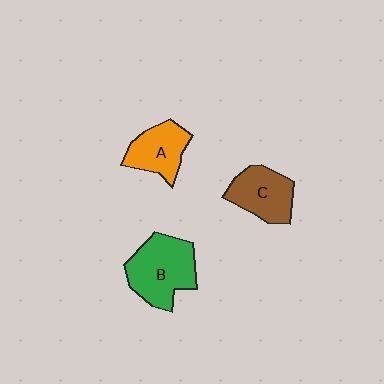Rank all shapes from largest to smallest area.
From largest to smallest: B (green), C (brown), A (orange).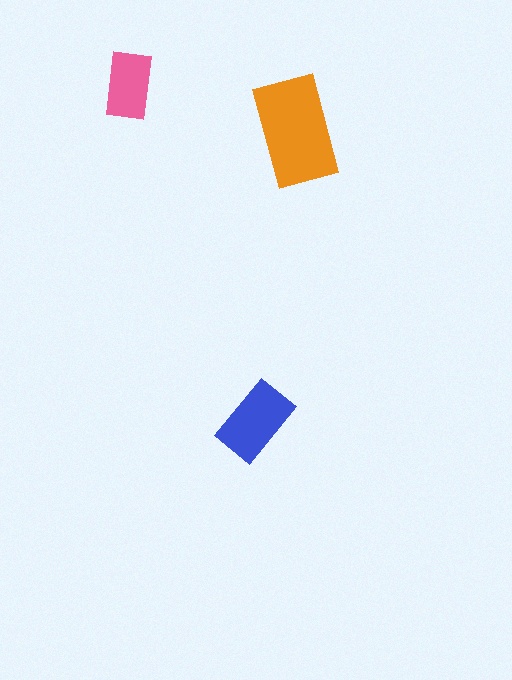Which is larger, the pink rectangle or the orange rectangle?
The orange one.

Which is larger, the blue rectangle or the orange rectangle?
The orange one.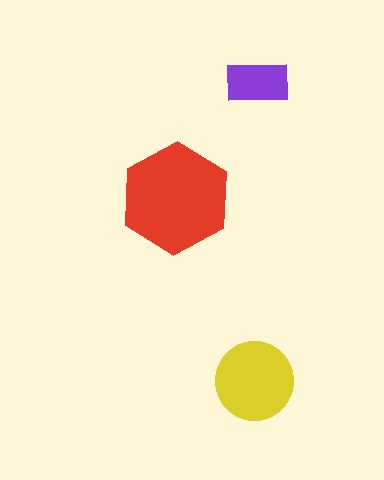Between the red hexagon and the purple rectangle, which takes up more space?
The red hexagon.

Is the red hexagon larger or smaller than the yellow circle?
Larger.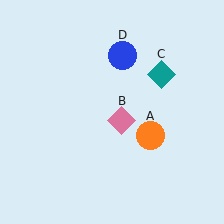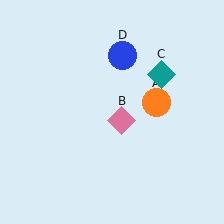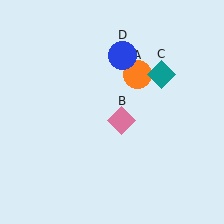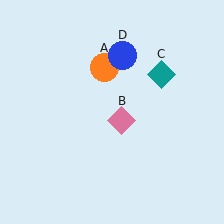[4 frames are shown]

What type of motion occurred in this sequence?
The orange circle (object A) rotated counterclockwise around the center of the scene.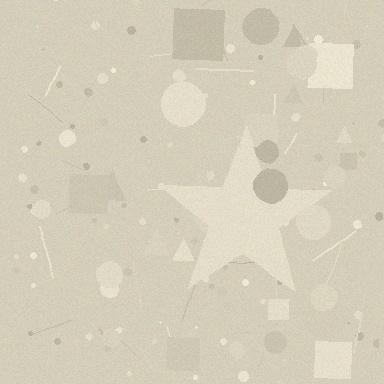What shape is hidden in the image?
A star is hidden in the image.